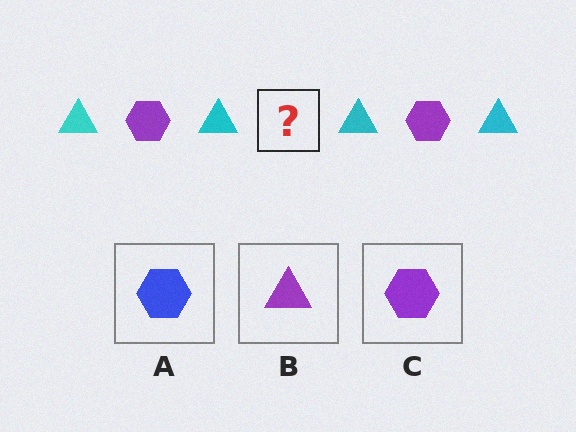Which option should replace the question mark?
Option C.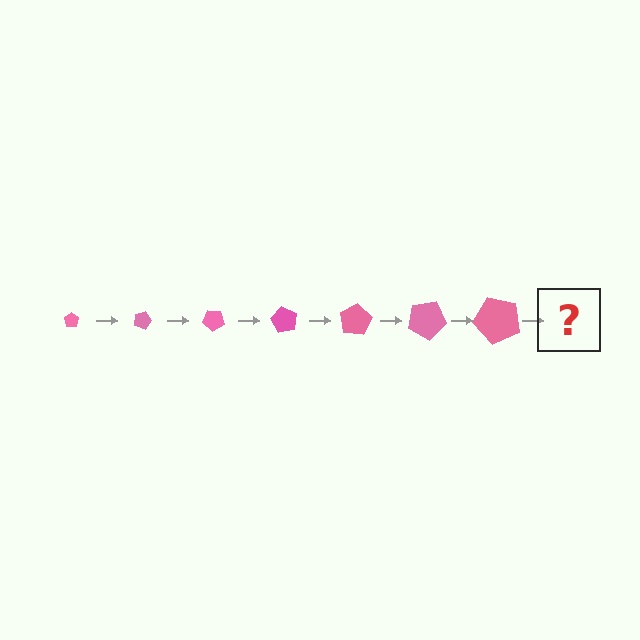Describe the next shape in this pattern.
It should be a pentagon, larger than the previous one and rotated 140 degrees from the start.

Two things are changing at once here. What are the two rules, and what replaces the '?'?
The two rules are that the pentagon grows larger each step and it rotates 20 degrees each step. The '?' should be a pentagon, larger than the previous one and rotated 140 degrees from the start.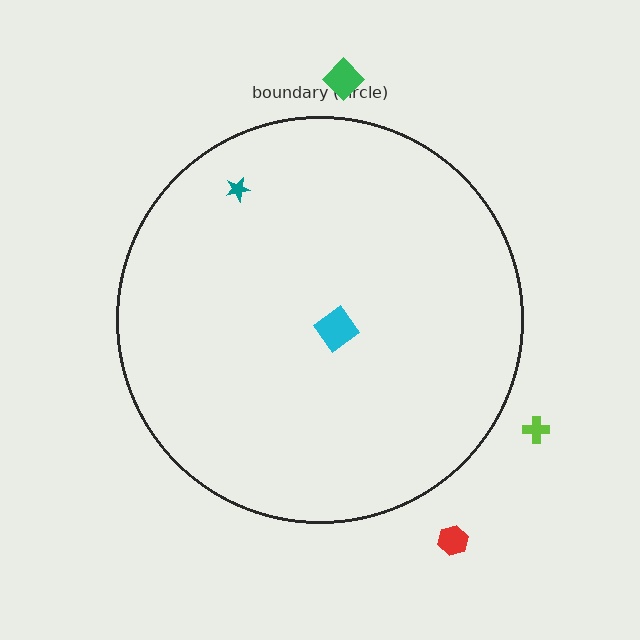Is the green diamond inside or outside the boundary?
Outside.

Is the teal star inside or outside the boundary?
Inside.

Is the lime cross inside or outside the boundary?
Outside.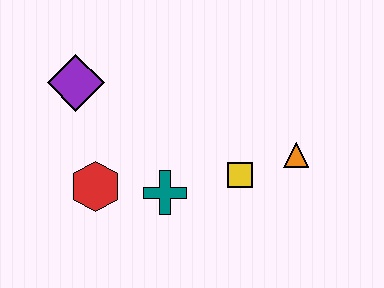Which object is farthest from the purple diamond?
The orange triangle is farthest from the purple diamond.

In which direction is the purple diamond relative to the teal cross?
The purple diamond is above the teal cross.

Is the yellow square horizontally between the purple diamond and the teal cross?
No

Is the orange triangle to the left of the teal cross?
No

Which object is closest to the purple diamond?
The red hexagon is closest to the purple diamond.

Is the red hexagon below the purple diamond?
Yes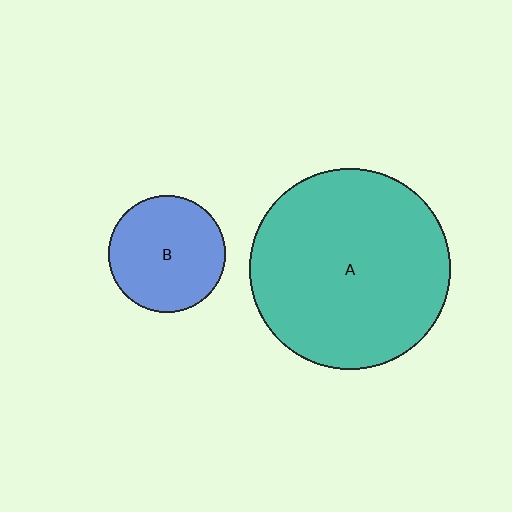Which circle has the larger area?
Circle A (teal).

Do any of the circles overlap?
No, none of the circles overlap.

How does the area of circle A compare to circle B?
Approximately 3.0 times.